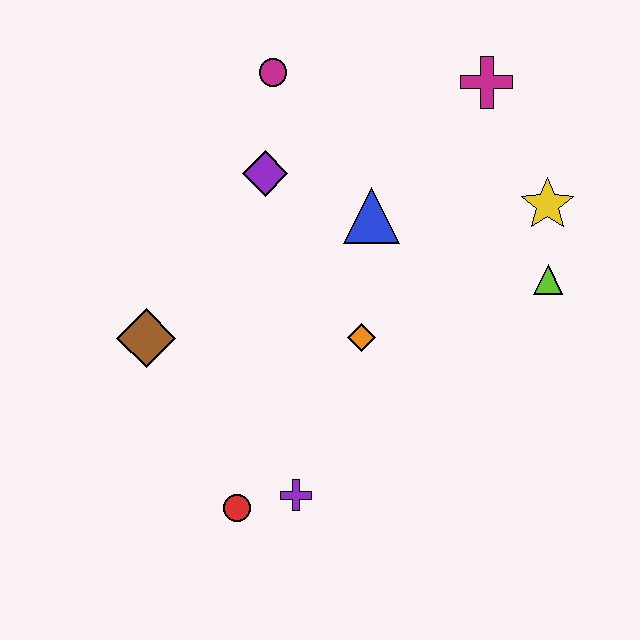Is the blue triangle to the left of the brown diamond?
No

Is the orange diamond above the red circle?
Yes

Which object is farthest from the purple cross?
The magenta cross is farthest from the purple cross.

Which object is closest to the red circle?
The purple cross is closest to the red circle.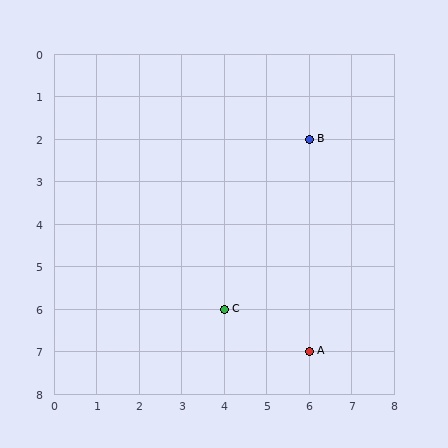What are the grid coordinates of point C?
Point C is at grid coordinates (4, 6).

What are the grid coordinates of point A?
Point A is at grid coordinates (6, 7).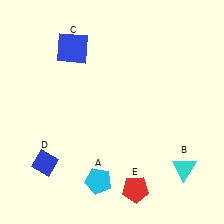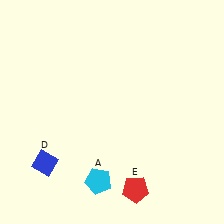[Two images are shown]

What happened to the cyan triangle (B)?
The cyan triangle (B) was removed in Image 2. It was in the bottom-right area of Image 1.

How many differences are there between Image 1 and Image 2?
There are 2 differences between the two images.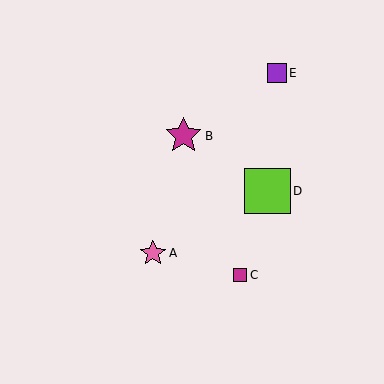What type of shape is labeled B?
Shape B is a magenta star.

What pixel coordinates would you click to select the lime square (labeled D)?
Click at (267, 191) to select the lime square D.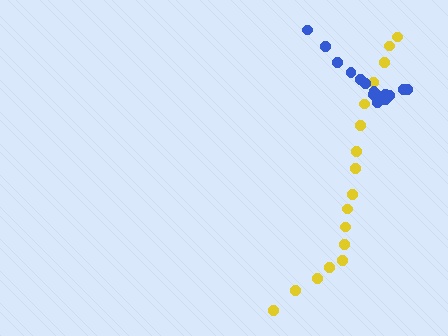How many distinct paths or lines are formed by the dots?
There are 2 distinct paths.